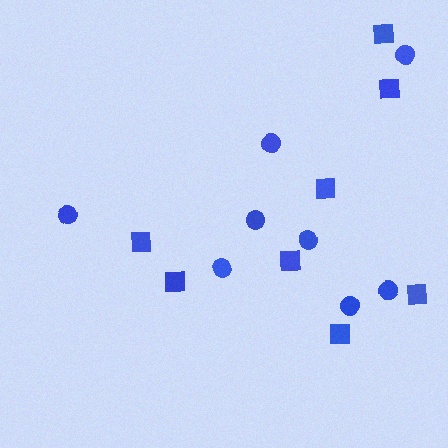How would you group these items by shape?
There are 2 groups: one group of circles (8) and one group of squares (8).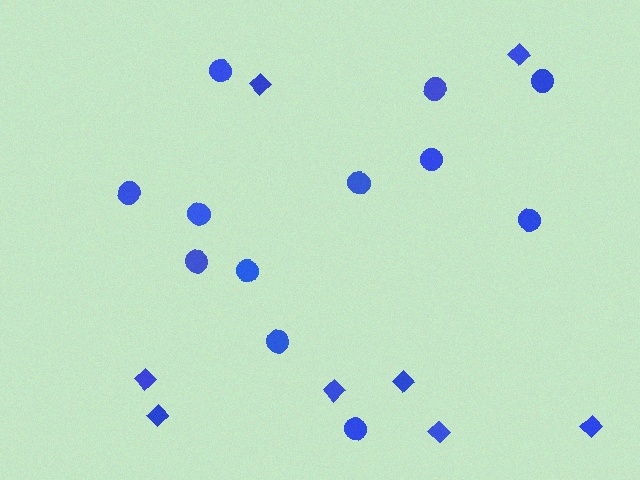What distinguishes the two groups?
There are 2 groups: one group of circles (12) and one group of diamonds (8).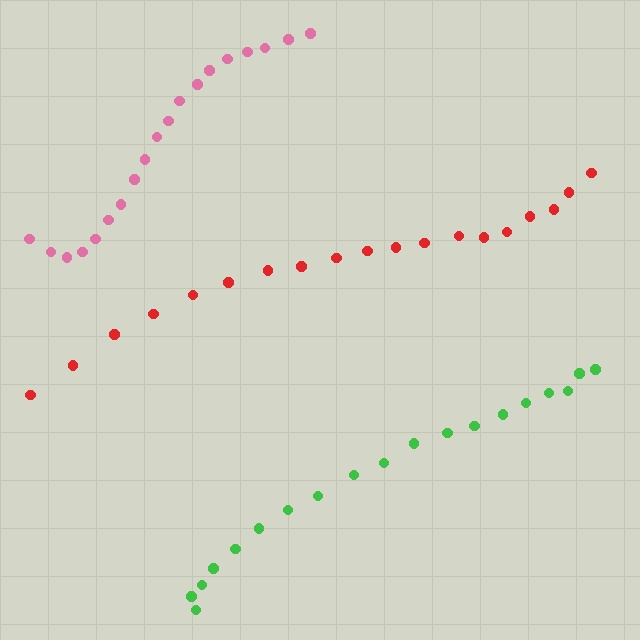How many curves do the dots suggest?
There are 3 distinct paths.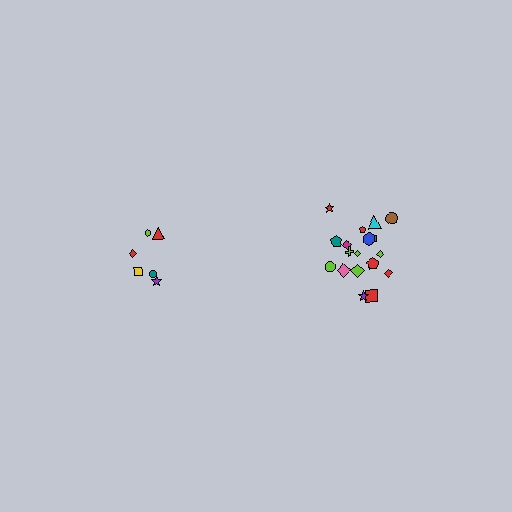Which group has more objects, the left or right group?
The right group.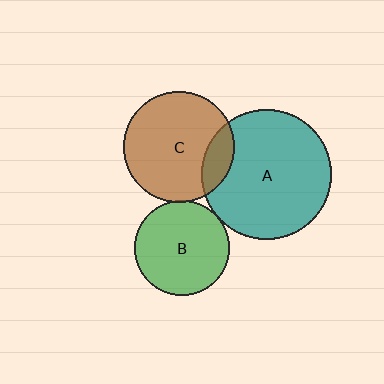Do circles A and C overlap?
Yes.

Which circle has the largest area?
Circle A (teal).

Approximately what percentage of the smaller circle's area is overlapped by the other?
Approximately 15%.